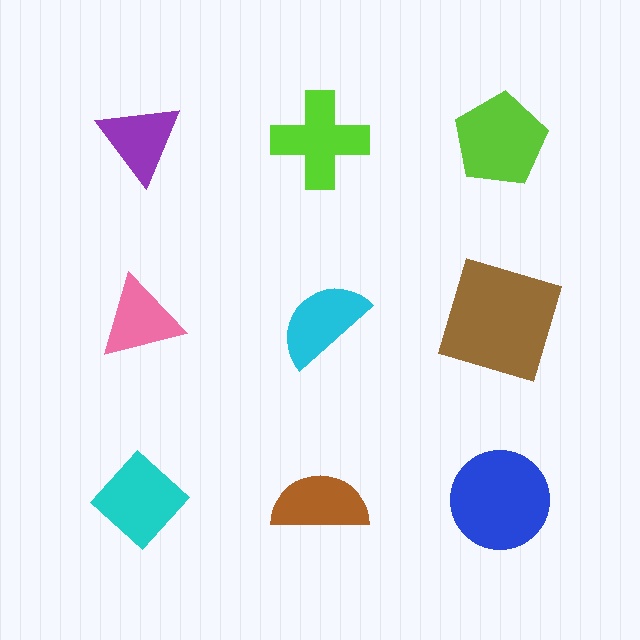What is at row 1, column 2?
A lime cross.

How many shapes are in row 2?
3 shapes.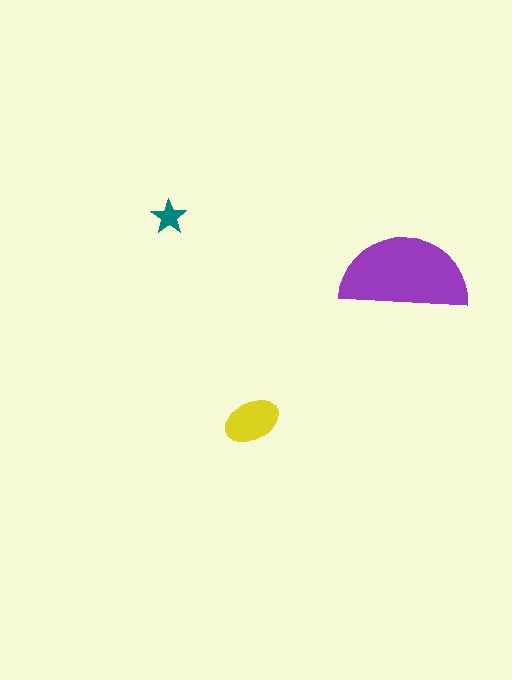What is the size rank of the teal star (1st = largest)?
3rd.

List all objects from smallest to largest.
The teal star, the yellow ellipse, the purple semicircle.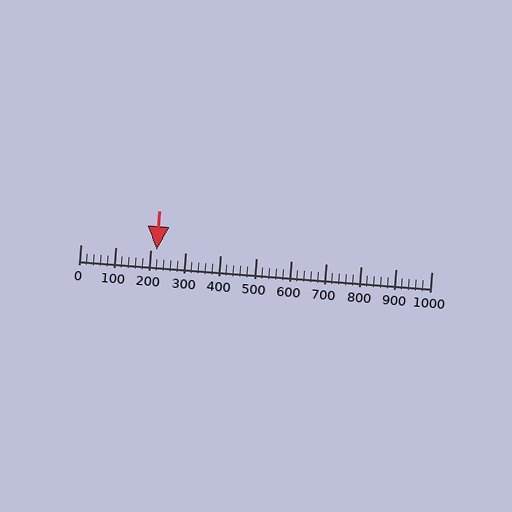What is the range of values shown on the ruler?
The ruler shows values from 0 to 1000.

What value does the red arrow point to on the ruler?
The red arrow points to approximately 216.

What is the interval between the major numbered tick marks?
The major tick marks are spaced 100 units apart.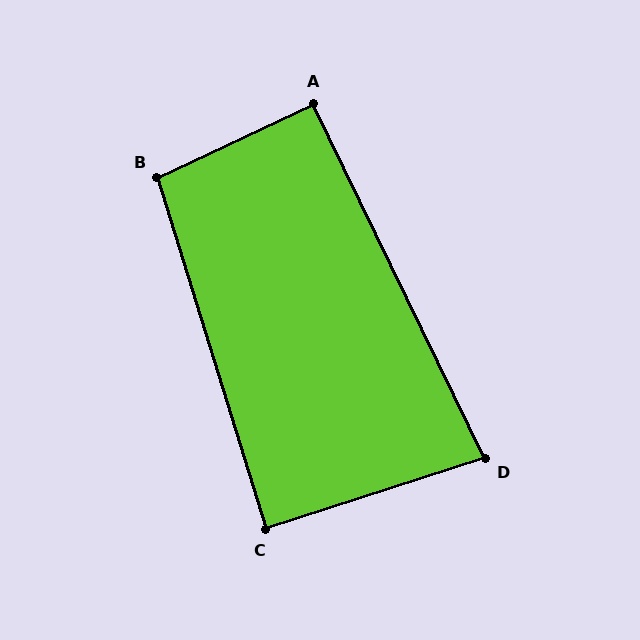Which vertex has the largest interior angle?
B, at approximately 98 degrees.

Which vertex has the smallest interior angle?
D, at approximately 82 degrees.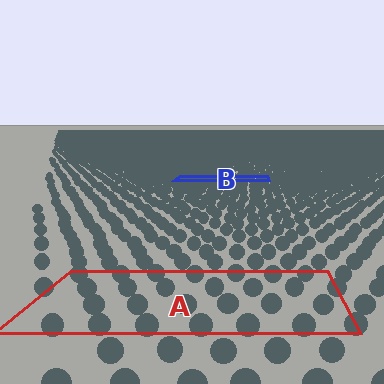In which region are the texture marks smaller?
The texture marks are smaller in region B, because it is farther away.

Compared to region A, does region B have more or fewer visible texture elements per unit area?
Region B has more texture elements per unit area — they are packed more densely because it is farther away.